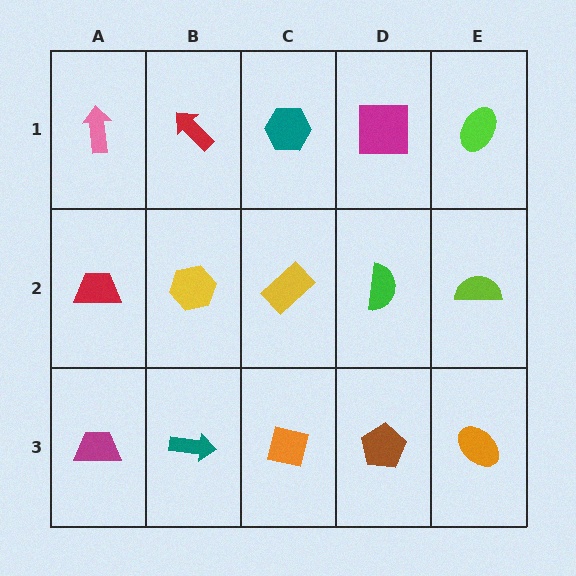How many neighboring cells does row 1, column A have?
2.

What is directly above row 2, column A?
A pink arrow.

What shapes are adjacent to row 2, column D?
A magenta square (row 1, column D), a brown pentagon (row 3, column D), a yellow rectangle (row 2, column C), a lime semicircle (row 2, column E).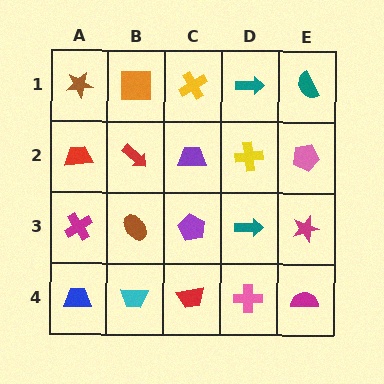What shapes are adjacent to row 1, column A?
A red trapezoid (row 2, column A), an orange square (row 1, column B).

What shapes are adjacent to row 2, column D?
A teal arrow (row 1, column D), a teal arrow (row 3, column D), a purple trapezoid (row 2, column C), a pink pentagon (row 2, column E).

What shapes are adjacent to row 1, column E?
A pink pentagon (row 2, column E), a teal arrow (row 1, column D).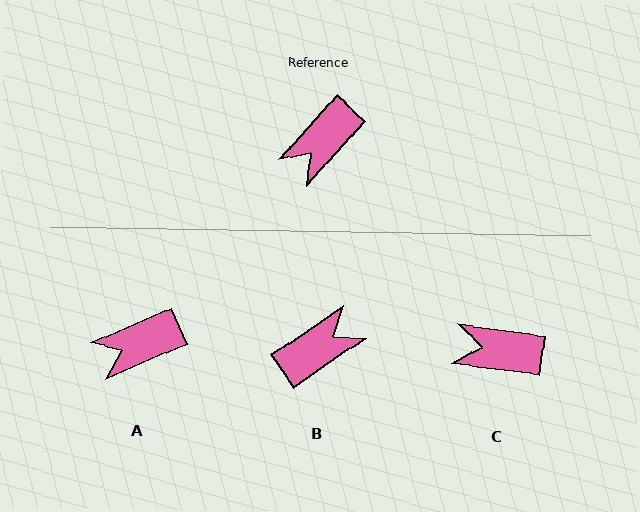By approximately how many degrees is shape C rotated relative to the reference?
Approximately 56 degrees clockwise.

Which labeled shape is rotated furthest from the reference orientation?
B, about 166 degrees away.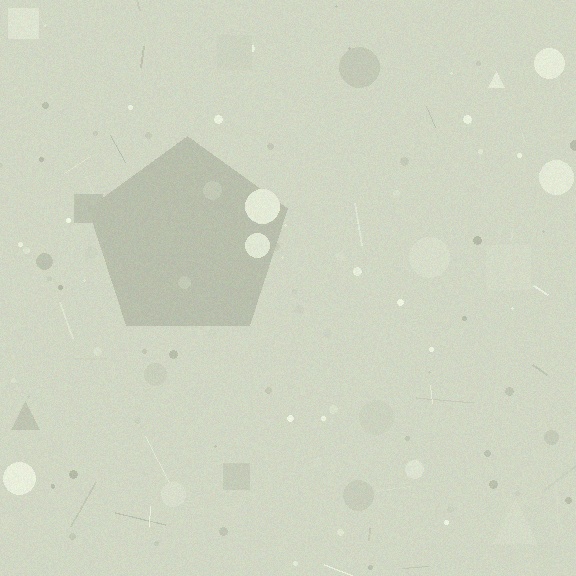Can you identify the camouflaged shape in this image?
The camouflaged shape is a pentagon.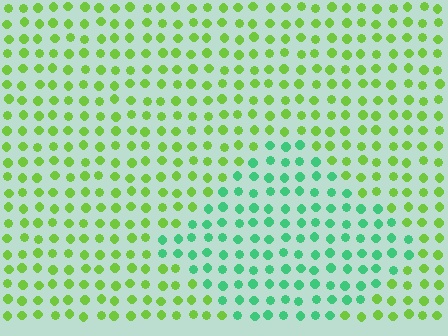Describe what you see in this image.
The image is filled with small lime elements in a uniform arrangement. A diamond-shaped region is visible where the elements are tinted to a slightly different hue, forming a subtle color boundary.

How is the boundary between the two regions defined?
The boundary is defined purely by a slight shift in hue (about 49 degrees). Spacing, size, and orientation are identical on both sides.